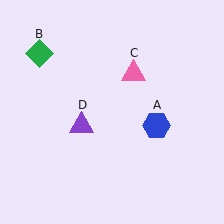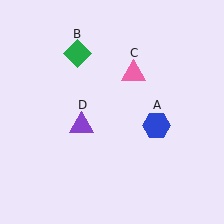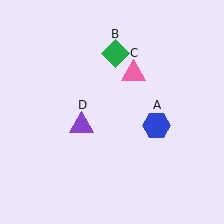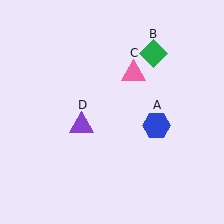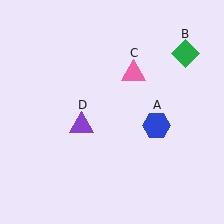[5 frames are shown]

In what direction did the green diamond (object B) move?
The green diamond (object B) moved right.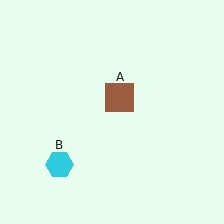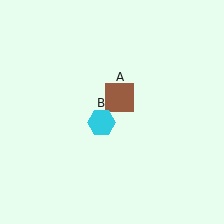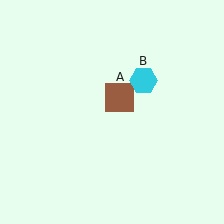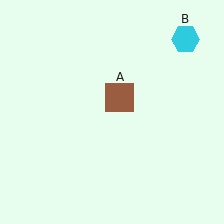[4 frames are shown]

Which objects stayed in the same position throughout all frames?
Brown square (object A) remained stationary.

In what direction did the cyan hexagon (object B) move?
The cyan hexagon (object B) moved up and to the right.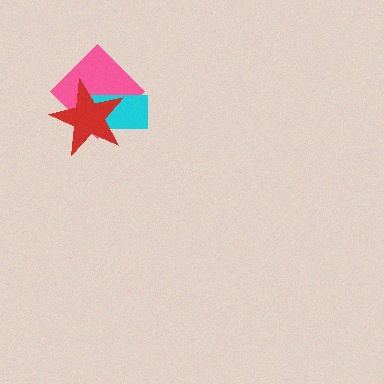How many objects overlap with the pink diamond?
2 objects overlap with the pink diamond.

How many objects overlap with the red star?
2 objects overlap with the red star.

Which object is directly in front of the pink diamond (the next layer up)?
The cyan rectangle is directly in front of the pink diamond.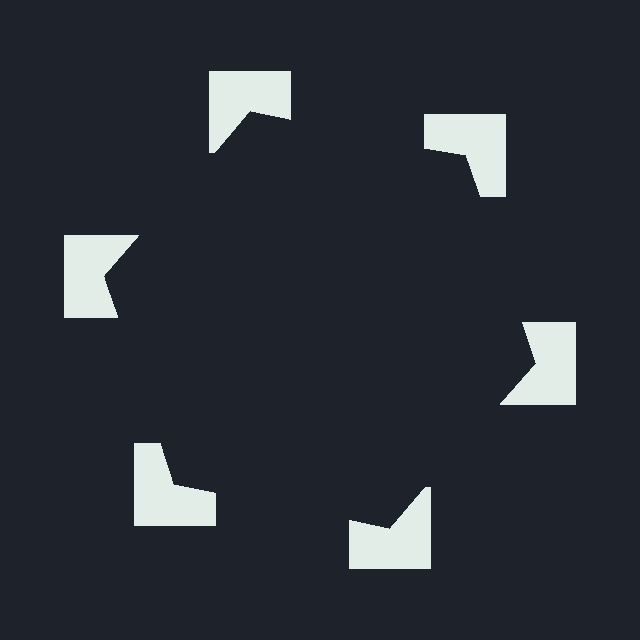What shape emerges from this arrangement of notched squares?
An illusory hexagon — its edges are inferred from the aligned wedge cuts in the notched squares, not physically drawn.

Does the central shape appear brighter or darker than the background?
It typically appears slightly darker than the background, even though no actual brightness change is drawn.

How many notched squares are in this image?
There are 6 — one at each vertex of the illusory hexagon.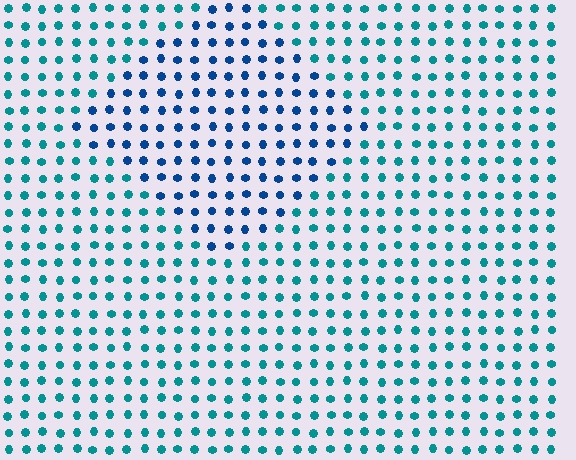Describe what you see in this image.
The image is filled with small teal elements in a uniform arrangement. A diamond-shaped region is visible where the elements are tinted to a slightly different hue, forming a subtle color boundary.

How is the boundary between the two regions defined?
The boundary is defined purely by a slight shift in hue (about 34 degrees). Spacing, size, and orientation are identical on both sides.